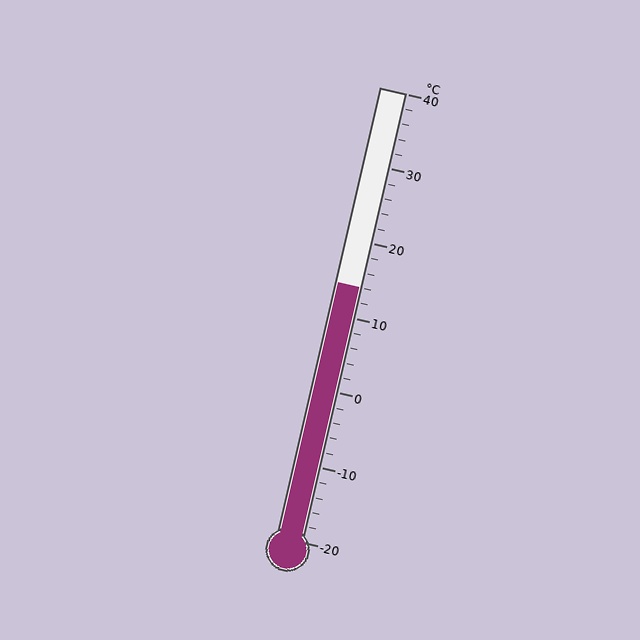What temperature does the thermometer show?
The thermometer shows approximately 14°C.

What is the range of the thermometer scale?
The thermometer scale ranges from -20°C to 40°C.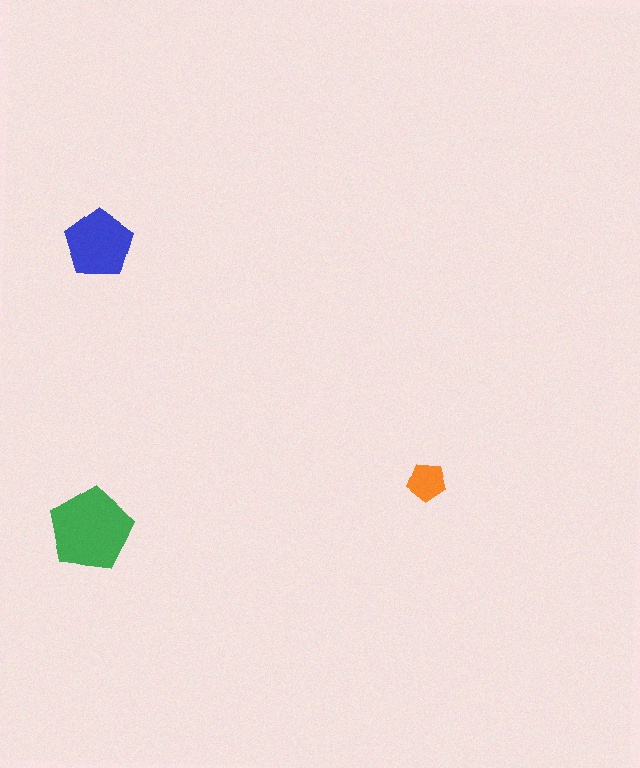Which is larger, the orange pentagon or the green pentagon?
The green one.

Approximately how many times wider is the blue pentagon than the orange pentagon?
About 2 times wider.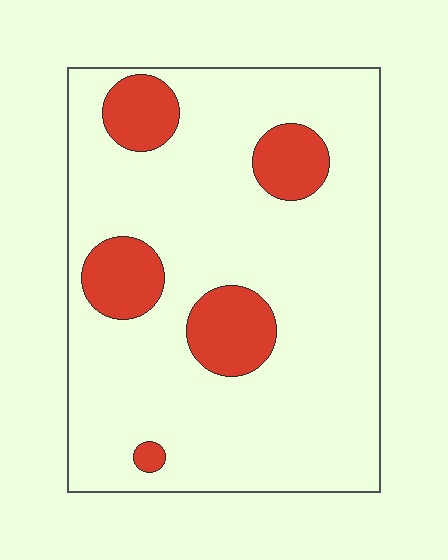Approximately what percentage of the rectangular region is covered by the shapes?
Approximately 15%.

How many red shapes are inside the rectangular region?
5.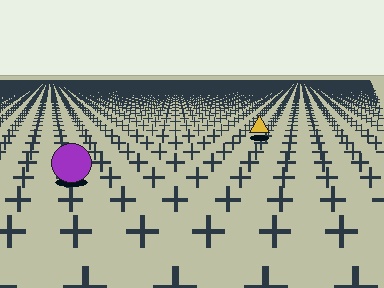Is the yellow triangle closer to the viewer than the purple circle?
No. The purple circle is closer — you can tell from the texture gradient: the ground texture is coarser near it.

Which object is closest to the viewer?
The purple circle is closest. The texture marks near it are larger and more spread out.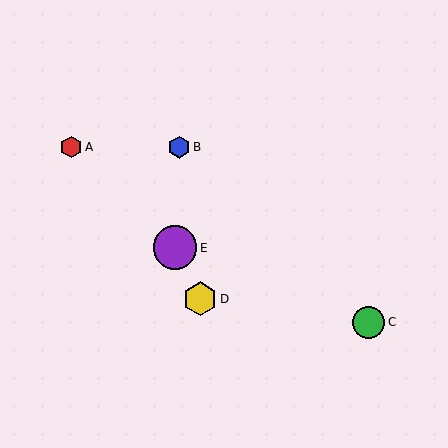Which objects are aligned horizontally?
Objects A, B are aligned horizontally.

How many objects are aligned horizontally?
2 objects (A, B) are aligned horizontally.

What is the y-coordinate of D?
Object D is at y≈299.